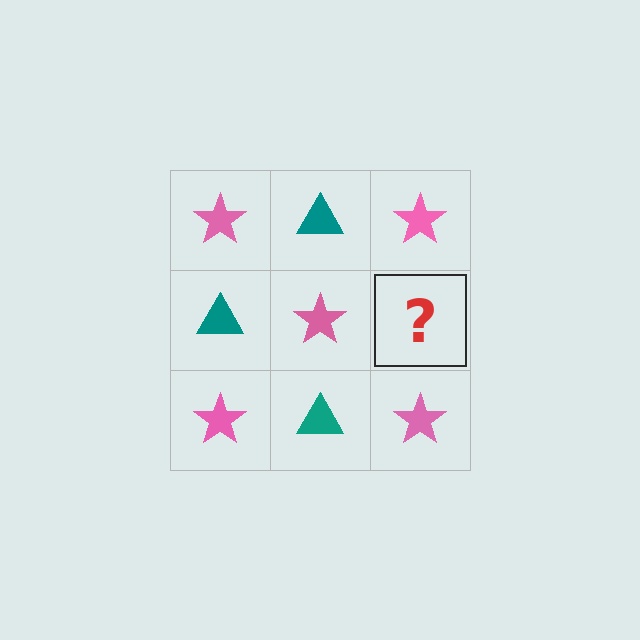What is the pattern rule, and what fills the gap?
The rule is that it alternates pink star and teal triangle in a checkerboard pattern. The gap should be filled with a teal triangle.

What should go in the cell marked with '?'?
The missing cell should contain a teal triangle.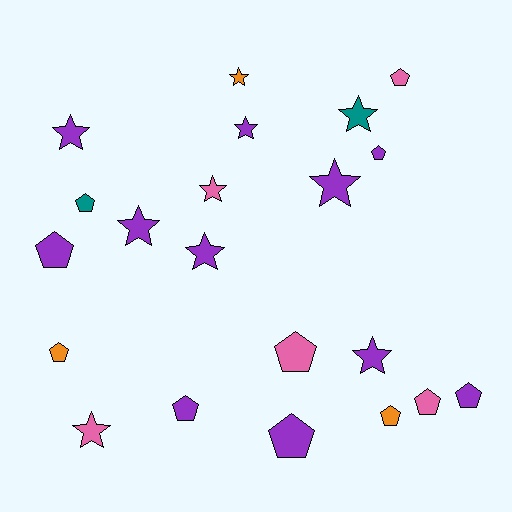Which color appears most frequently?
Purple, with 11 objects.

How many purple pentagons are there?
There are 5 purple pentagons.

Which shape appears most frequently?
Pentagon, with 11 objects.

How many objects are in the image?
There are 21 objects.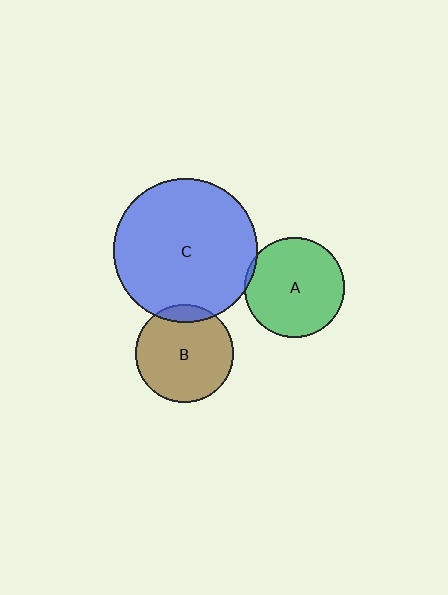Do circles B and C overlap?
Yes.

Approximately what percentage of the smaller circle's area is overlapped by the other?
Approximately 10%.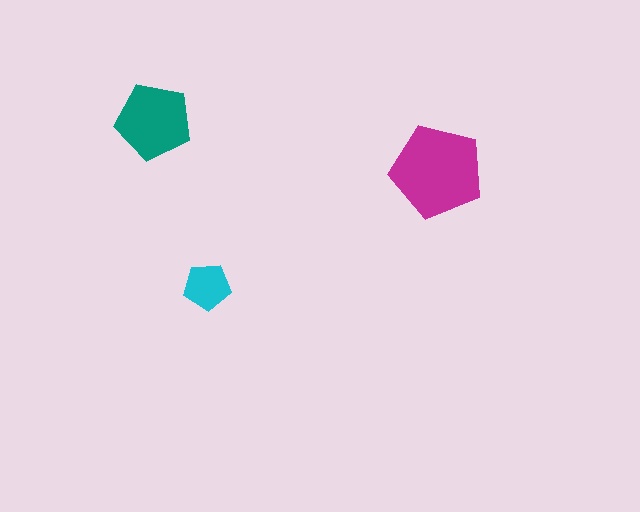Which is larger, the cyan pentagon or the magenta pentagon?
The magenta one.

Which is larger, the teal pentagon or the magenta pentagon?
The magenta one.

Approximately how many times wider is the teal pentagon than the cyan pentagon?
About 1.5 times wider.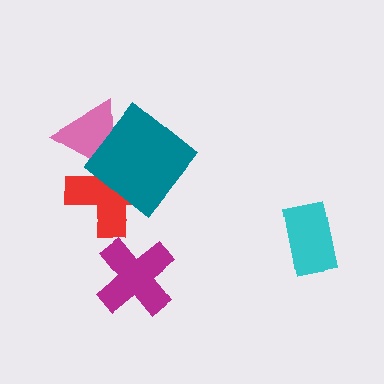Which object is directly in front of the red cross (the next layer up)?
The pink triangle is directly in front of the red cross.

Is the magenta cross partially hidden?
No, no other shape covers it.